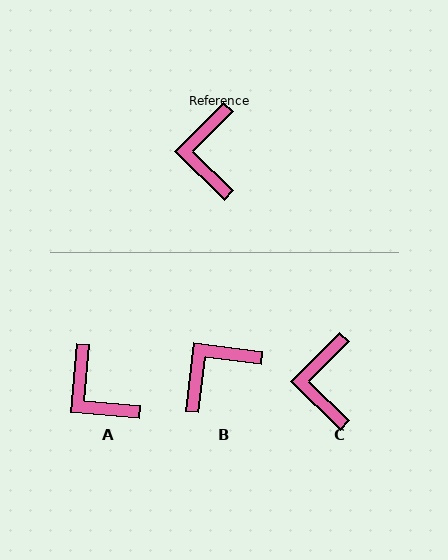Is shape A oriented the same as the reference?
No, it is off by about 40 degrees.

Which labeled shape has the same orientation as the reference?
C.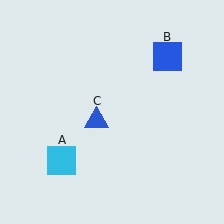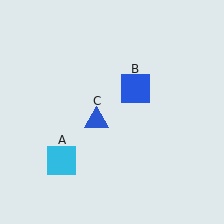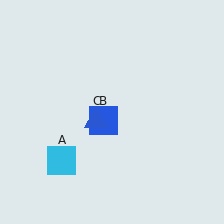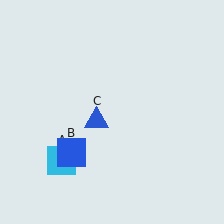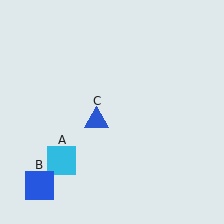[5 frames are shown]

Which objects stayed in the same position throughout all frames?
Cyan square (object A) and blue triangle (object C) remained stationary.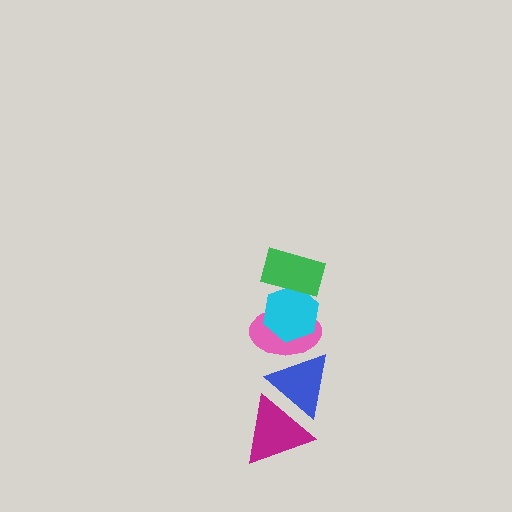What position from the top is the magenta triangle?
The magenta triangle is 5th from the top.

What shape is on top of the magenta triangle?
The blue triangle is on top of the magenta triangle.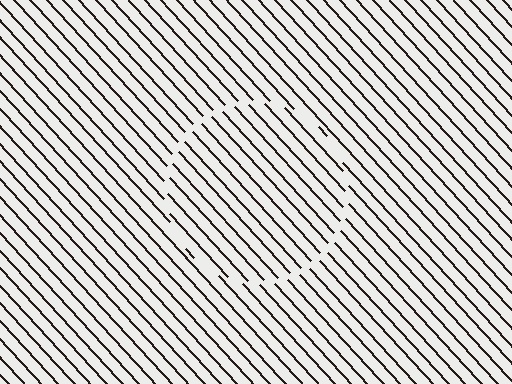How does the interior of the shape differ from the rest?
The interior of the shape contains the same grating, shifted by half a period — the contour is defined by the phase discontinuity where line-ends from the inner and outer gratings abut.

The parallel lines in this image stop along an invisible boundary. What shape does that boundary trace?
An illusory circle. The interior of the shape contains the same grating, shifted by half a period — the contour is defined by the phase discontinuity where line-ends from the inner and outer gratings abut.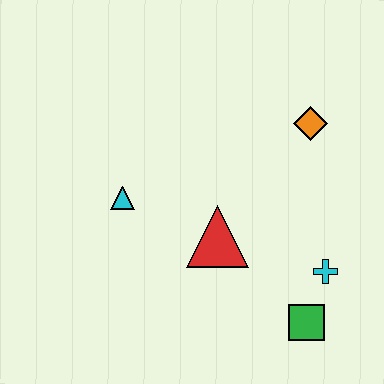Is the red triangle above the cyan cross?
Yes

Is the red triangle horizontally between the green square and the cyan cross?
No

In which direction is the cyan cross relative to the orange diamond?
The cyan cross is below the orange diamond.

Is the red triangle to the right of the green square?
No